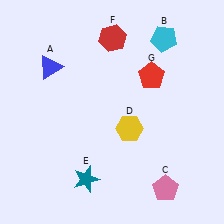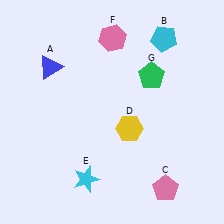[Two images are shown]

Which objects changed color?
E changed from teal to cyan. F changed from red to pink. G changed from red to green.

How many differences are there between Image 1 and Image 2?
There are 3 differences between the two images.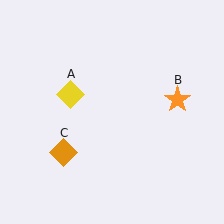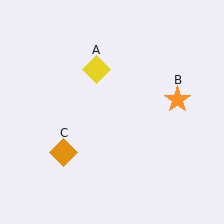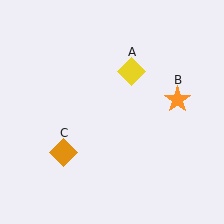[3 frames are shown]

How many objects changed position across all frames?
1 object changed position: yellow diamond (object A).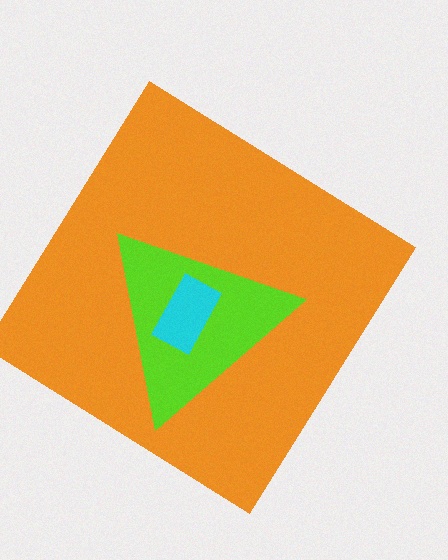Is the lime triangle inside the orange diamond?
Yes.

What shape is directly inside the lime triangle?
The cyan rectangle.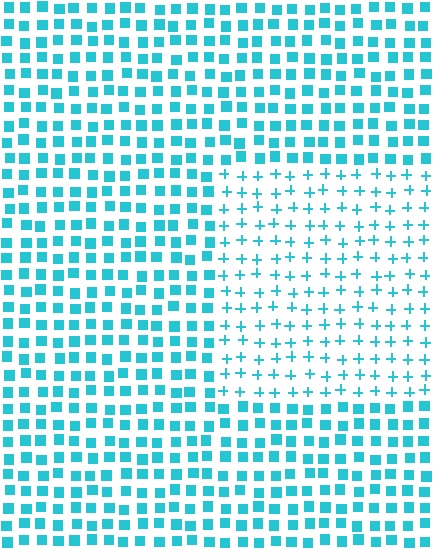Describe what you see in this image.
The image is filled with small cyan elements arranged in a uniform grid. A rectangle-shaped region contains plus signs, while the surrounding area contains squares. The boundary is defined purely by the change in element shape.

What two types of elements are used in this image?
The image uses plus signs inside the rectangle region and squares outside it.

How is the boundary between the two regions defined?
The boundary is defined by a change in element shape: plus signs inside vs. squares outside. All elements share the same color and spacing.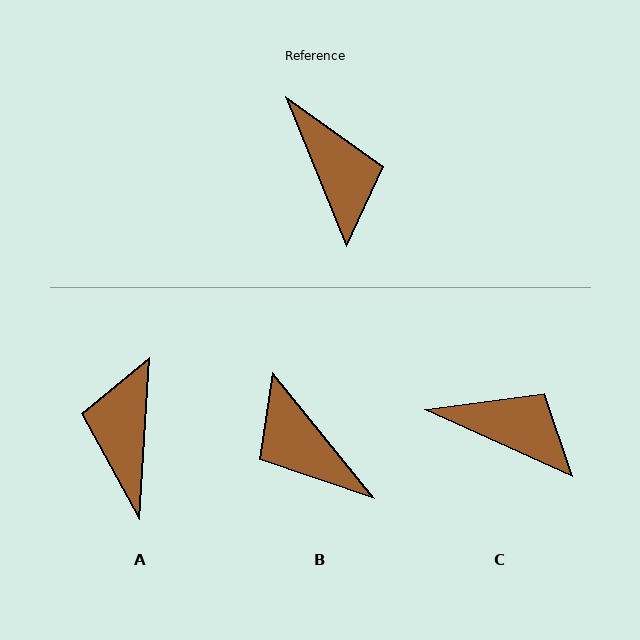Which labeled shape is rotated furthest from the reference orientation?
B, about 163 degrees away.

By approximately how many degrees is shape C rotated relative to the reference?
Approximately 43 degrees counter-clockwise.